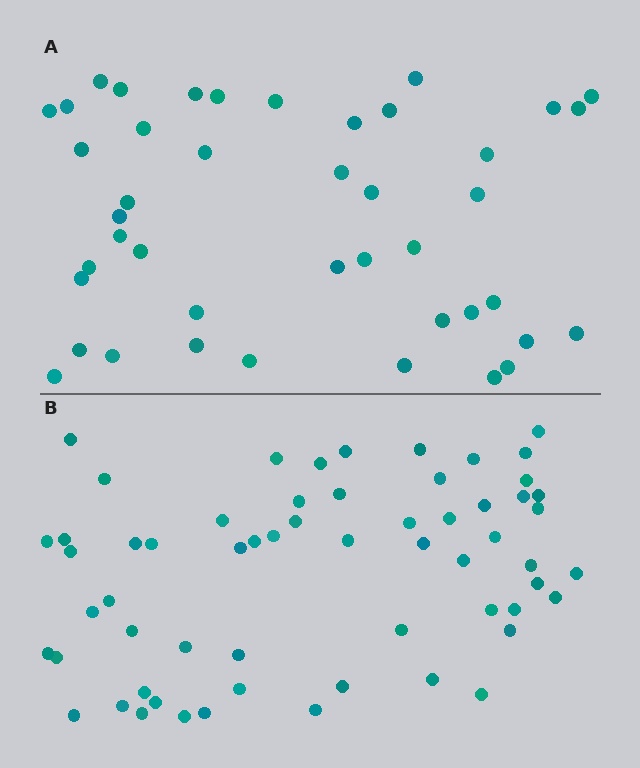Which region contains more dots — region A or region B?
Region B (the bottom region) has more dots.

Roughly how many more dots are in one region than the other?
Region B has approximately 15 more dots than region A.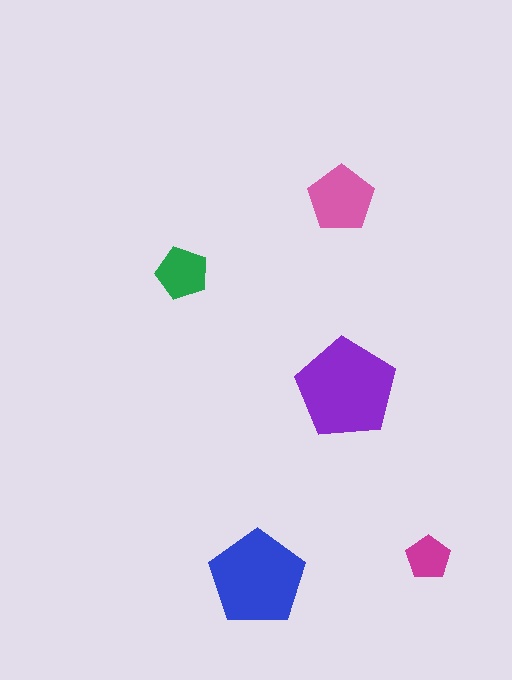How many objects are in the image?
There are 5 objects in the image.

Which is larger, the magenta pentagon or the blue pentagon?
The blue one.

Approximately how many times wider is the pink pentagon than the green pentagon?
About 1.5 times wider.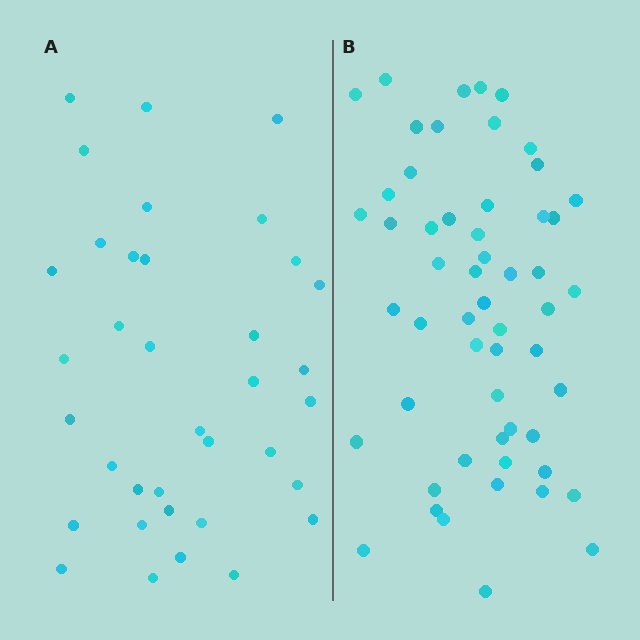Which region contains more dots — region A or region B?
Region B (the right region) has more dots.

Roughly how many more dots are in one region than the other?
Region B has approximately 20 more dots than region A.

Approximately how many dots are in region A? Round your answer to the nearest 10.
About 40 dots. (The exact count is 36, which rounds to 40.)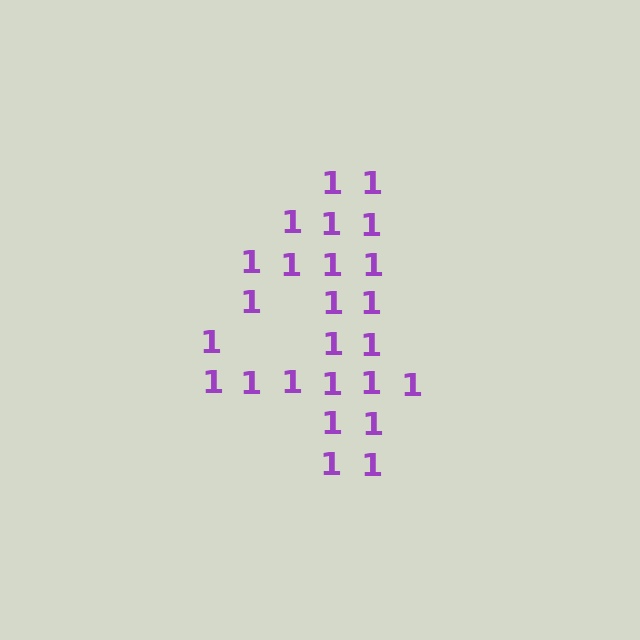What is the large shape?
The large shape is the digit 4.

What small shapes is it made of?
It is made of small digit 1's.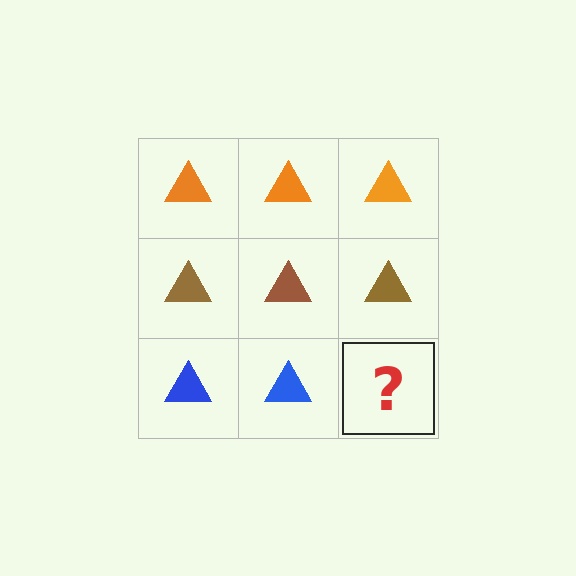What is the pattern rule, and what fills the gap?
The rule is that each row has a consistent color. The gap should be filled with a blue triangle.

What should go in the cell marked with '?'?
The missing cell should contain a blue triangle.